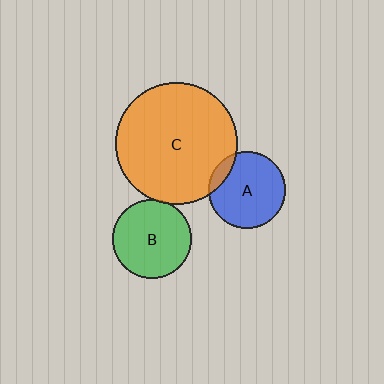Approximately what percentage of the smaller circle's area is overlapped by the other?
Approximately 10%.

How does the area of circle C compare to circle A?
Approximately 2.5 times.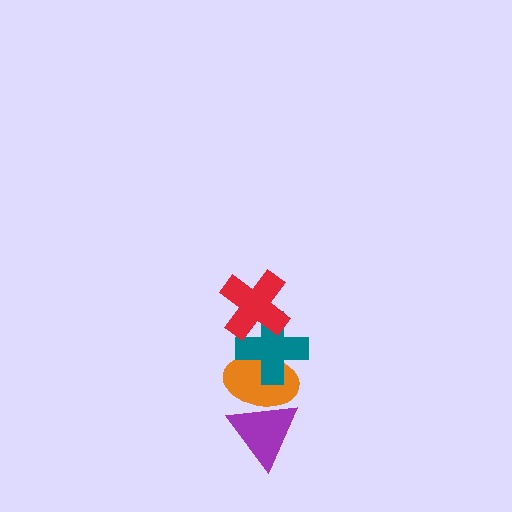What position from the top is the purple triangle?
The purple triangle is 4th from the top.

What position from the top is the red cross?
The red cross is 1st from the top.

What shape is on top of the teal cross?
The red cross is on top of the teal cross.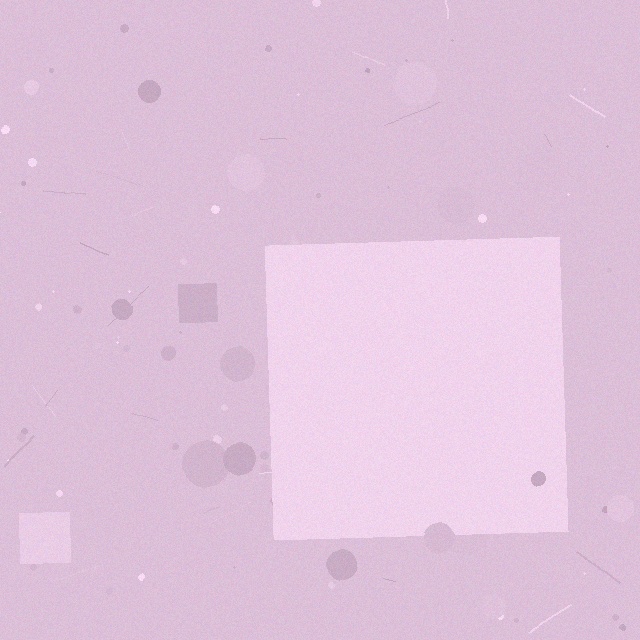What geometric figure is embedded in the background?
A square is embedded in the background.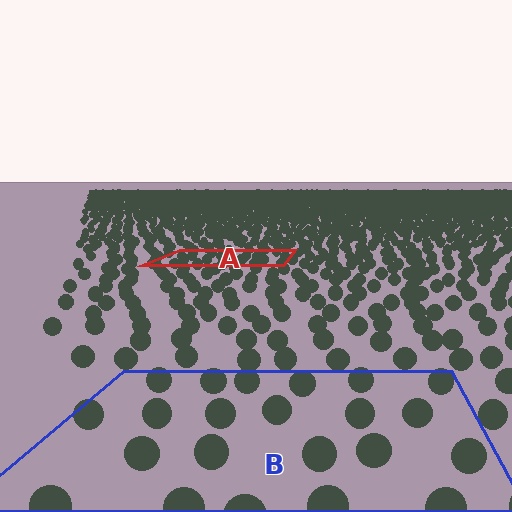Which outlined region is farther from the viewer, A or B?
Region A is farther from the viewer — the texture elements inside it appear smaller and more densely packed.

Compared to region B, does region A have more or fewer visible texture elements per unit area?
Region A has more texture elements per unit area — they are packed more densely because it is farther away.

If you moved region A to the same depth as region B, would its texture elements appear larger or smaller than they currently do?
They would appear larger. At a closer depth, the same texture elements are projected at a bigger on-screen size.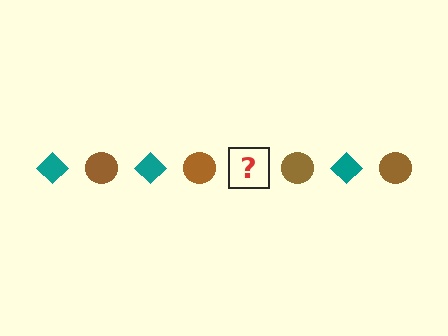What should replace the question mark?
The question mark should be replaced with a teal diamond.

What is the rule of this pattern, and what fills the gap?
The rule is that the pattern alternates between teal diamond and brown circle. The gap should be filled with a teal diamond.